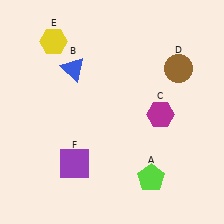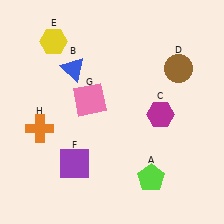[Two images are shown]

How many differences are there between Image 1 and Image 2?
There are 2 differences between the two images.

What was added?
A pink square (G), an orange cross (H) were added in Image 2.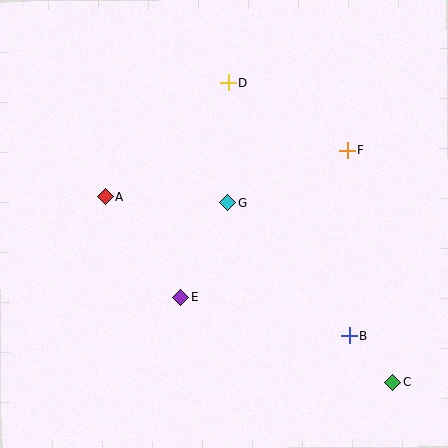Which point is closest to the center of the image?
Point G at (228, 203) is closest to the center.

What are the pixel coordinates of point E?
Point E is at (180, 297).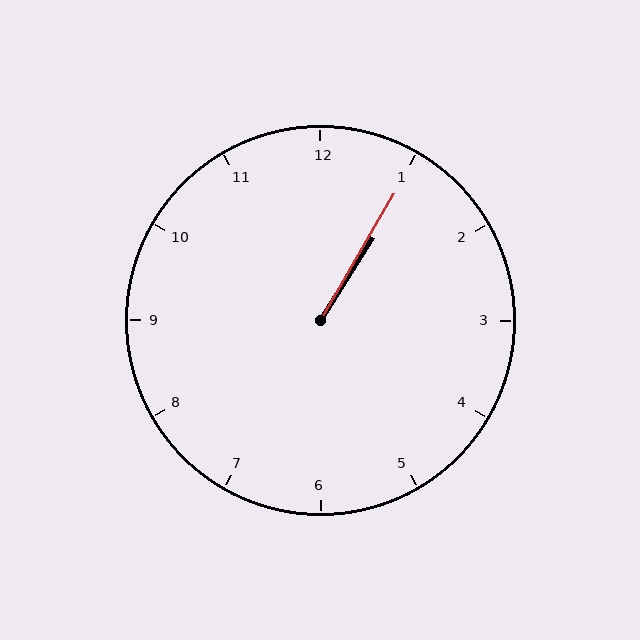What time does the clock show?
1:05.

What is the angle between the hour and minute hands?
Approximately 2 degrees.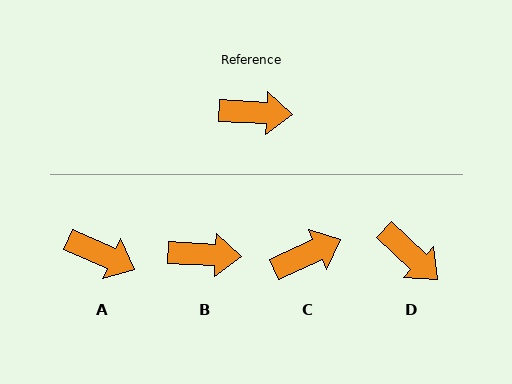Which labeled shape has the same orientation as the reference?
B.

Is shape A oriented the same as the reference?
No, it is off by about 22 degrees.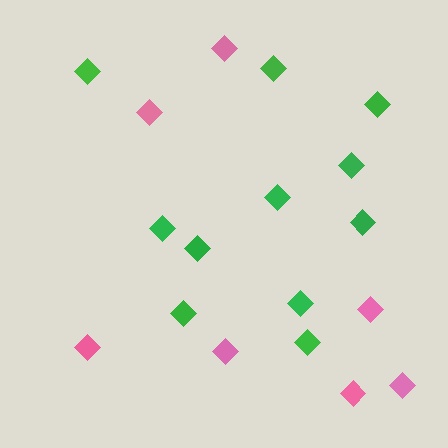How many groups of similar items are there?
There are 2 groups: one group of green diamonds (11) and one group of pink diamonds (7).